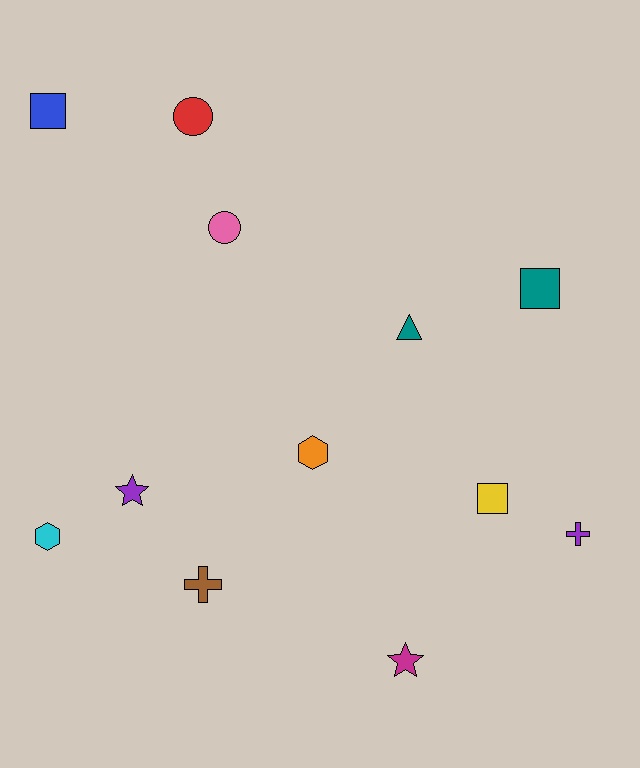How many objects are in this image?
There are 12 objects.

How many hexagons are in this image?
There are 2 hexagons.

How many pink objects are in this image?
There is 1 pink object.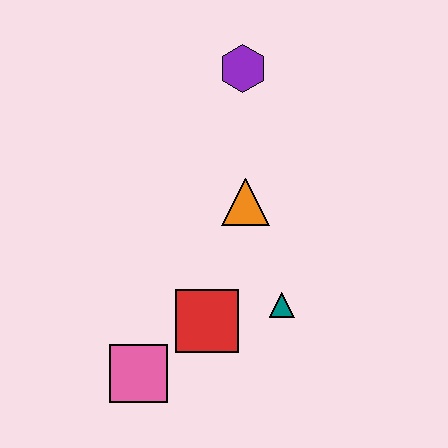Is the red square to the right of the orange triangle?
No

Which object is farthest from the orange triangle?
The pink square is farthest from the orange triangle.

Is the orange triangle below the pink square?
No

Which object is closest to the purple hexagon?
The orange triangle is closest to the purple hexagon.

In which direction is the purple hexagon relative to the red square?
The purple hexagon is above the red square.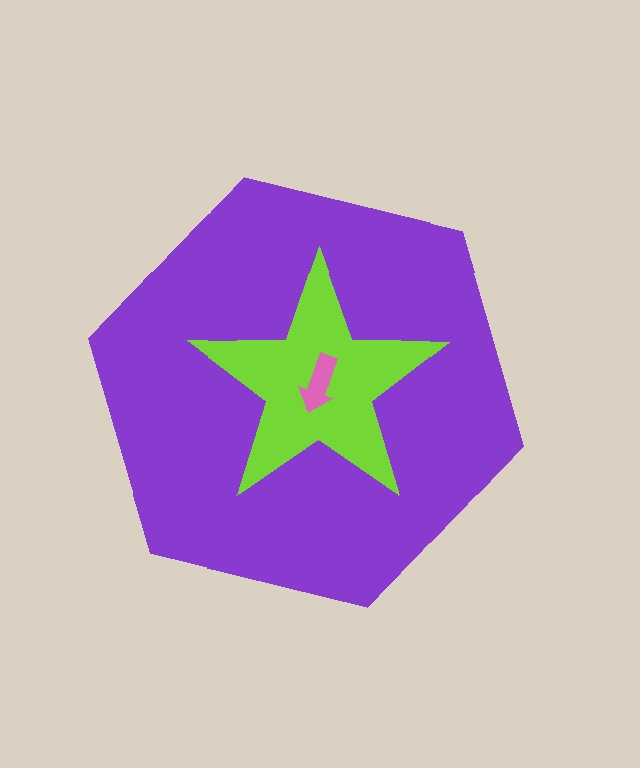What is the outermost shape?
The purple hexagon.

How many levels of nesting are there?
3.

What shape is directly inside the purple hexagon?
The lime star.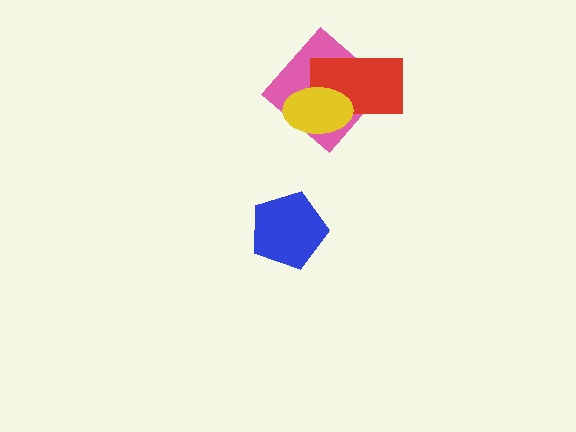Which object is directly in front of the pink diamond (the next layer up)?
The red rectangle is directly in front of the pink diamond.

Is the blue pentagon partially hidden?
No, no other shape covers it.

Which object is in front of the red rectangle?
The yellow ellipse is in front of the red rectangle.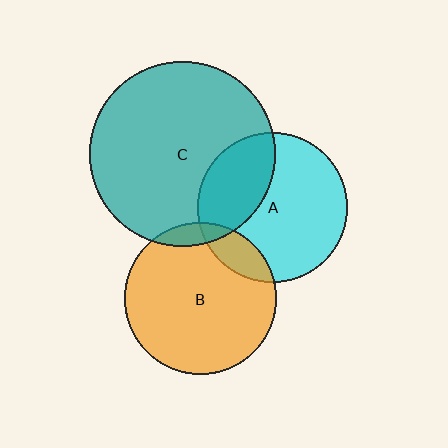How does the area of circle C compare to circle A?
Approximately 1.5 times.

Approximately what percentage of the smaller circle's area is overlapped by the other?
Approximately 30%.